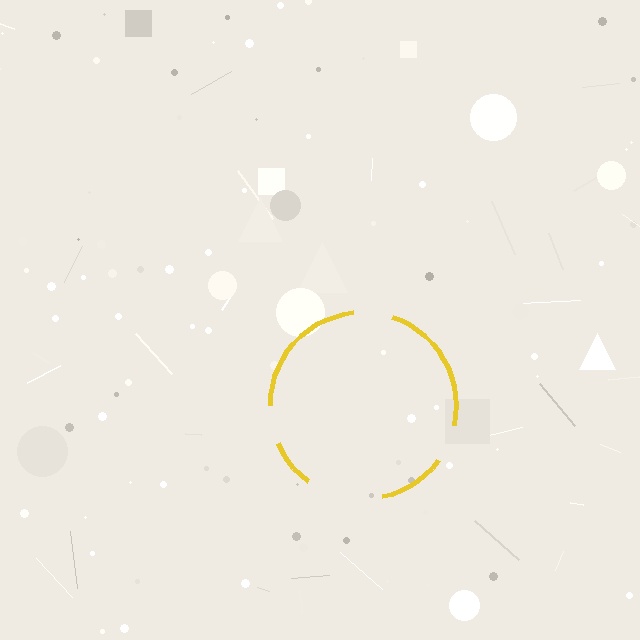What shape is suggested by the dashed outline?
The dashed outline suggests a circle.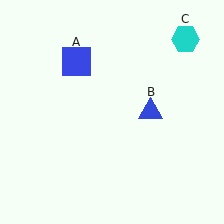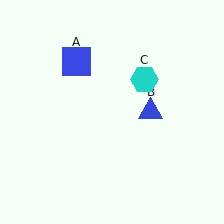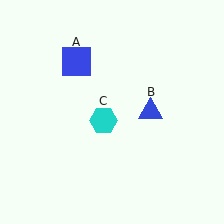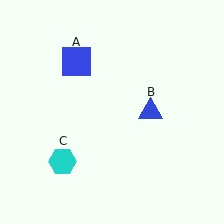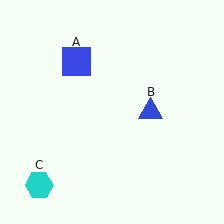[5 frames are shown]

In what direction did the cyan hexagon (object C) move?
The cyan hexagon (object C) moved down and to the left.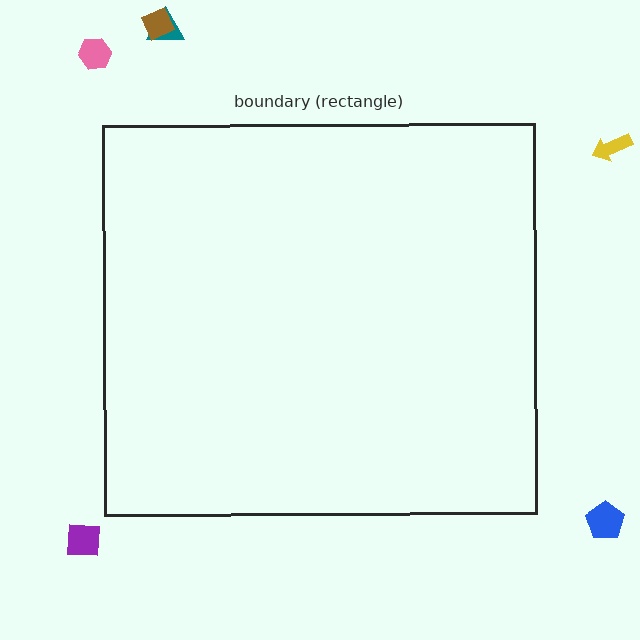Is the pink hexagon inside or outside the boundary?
Outside.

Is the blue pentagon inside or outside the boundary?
Outside.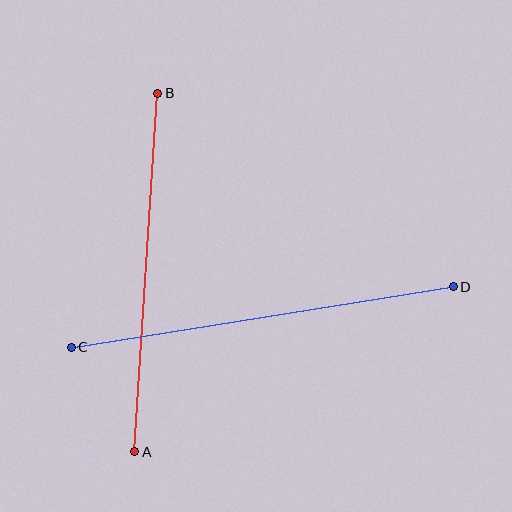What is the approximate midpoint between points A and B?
The midpoint is at approximately (146, 272) pixels.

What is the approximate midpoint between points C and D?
The midpoint is at approximately (262, 317) pixels.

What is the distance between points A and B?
The distance is approximately 359 pixels.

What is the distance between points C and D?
The distance is approximately 387 pixels.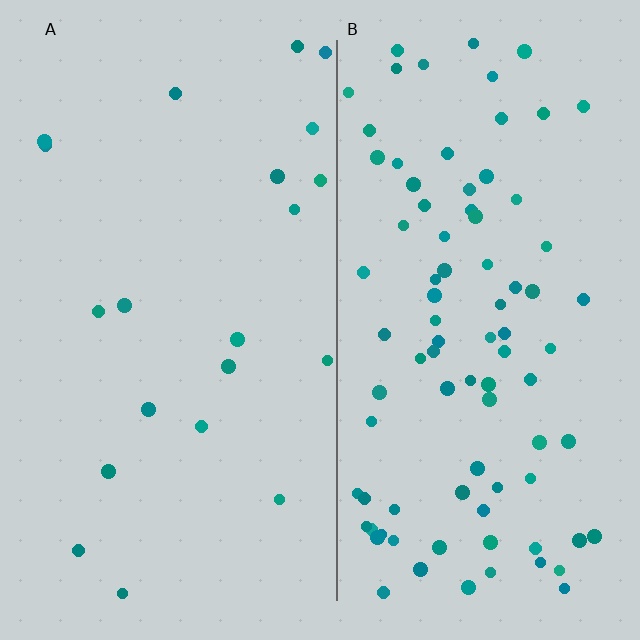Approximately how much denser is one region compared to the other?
Approximately 4.1× — region B over region A.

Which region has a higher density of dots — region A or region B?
B (the right).